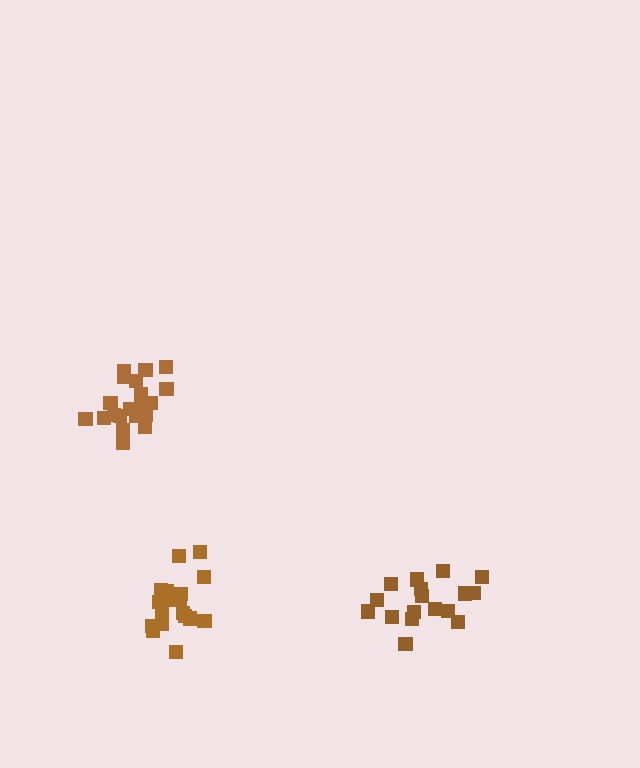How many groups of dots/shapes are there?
There are 3 groups.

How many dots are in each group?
Group 1: 18 dots, Group 2: 17 dots, Group 3: 20 dots (55 total).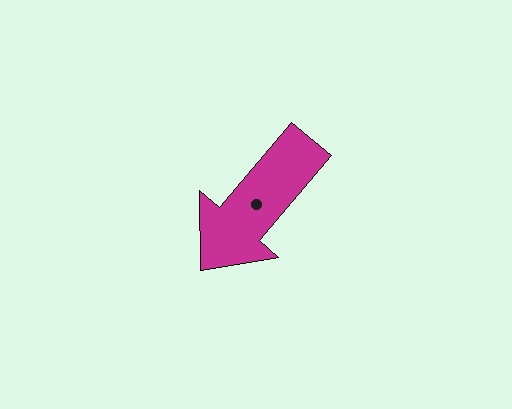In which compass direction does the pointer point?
Southwest.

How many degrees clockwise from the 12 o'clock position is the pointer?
Approximately 220 degrees.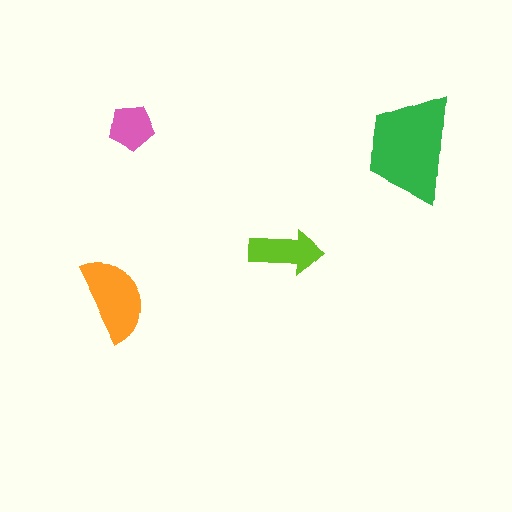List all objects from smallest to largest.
The pink pentagon, the lime arrow, the orange semicircle, the green trapezoid.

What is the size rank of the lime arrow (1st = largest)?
3rd.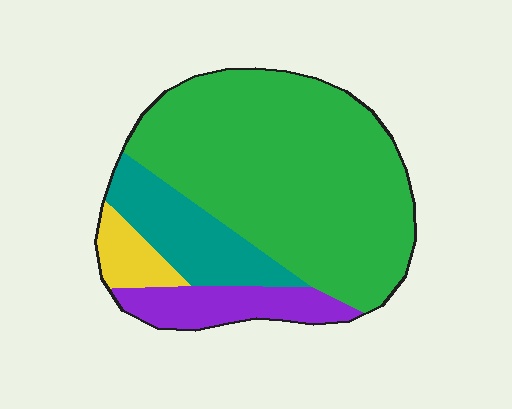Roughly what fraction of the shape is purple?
Purple covers about 10% of the shape.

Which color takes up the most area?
Green, at roughly 65%.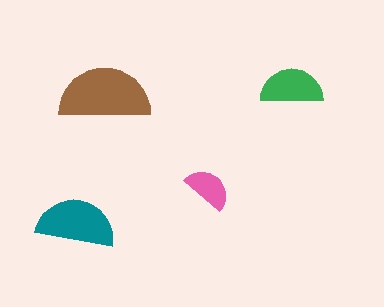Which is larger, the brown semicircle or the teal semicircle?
The brown one.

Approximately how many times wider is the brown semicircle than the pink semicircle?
About 2 times wider.